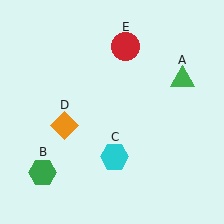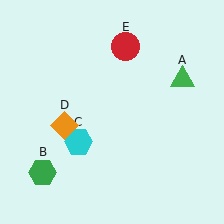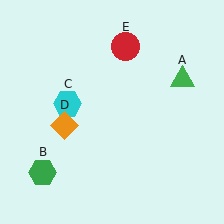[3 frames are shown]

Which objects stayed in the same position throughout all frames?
Green triangle (object A) and green hexagon (object B) and orange diamond (object D) and red circle (object E) remained stationary.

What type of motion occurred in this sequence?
The cyan hexagon (object C) rotated clockwise around the center of the scene.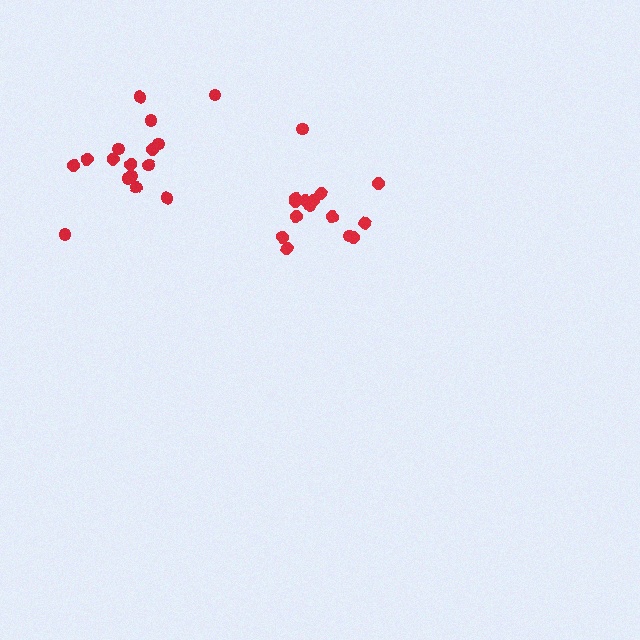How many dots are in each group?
Group 1: 15 dots, Group 2: 16 dots (31 total).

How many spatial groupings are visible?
There are 2 spatial groupings.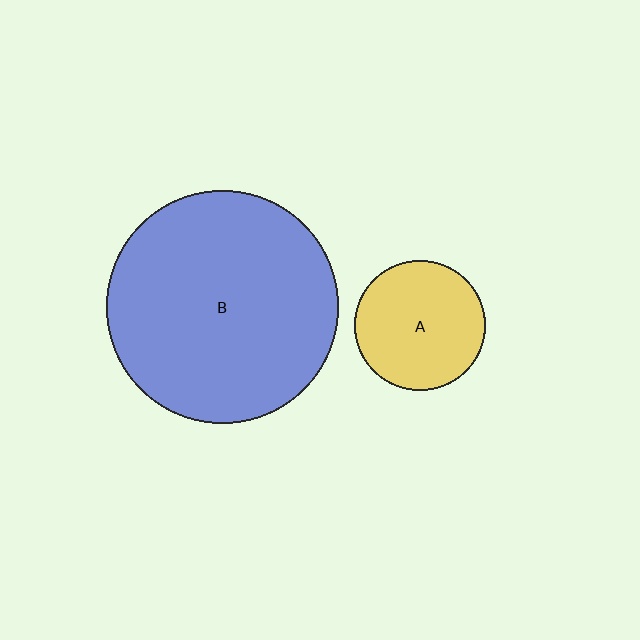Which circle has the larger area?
Circle B (blue).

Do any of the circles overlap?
No, none of the circles overlap.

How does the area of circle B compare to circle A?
Approximately 3.2 times.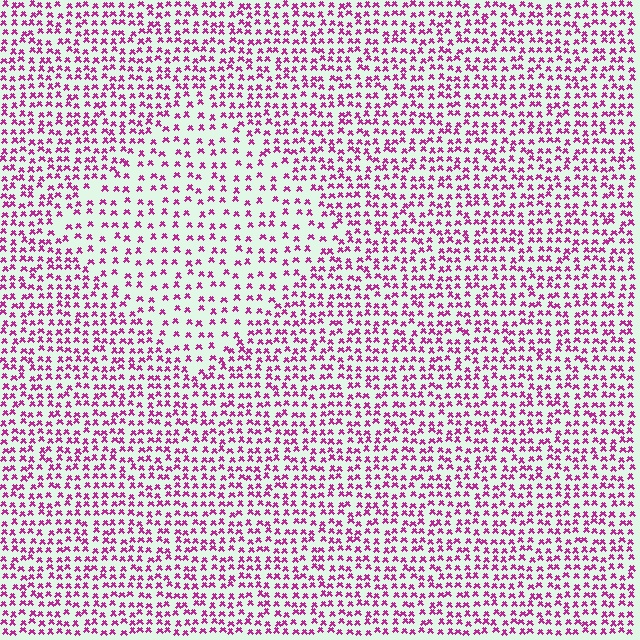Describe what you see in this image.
The image contains small magenta elements arranged at two different densities. A diamond-shaped region is visible where the elements are less densely packed than the surrounding area.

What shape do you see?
I see a diamond.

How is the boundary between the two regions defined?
The boundary is defined by a change in element density (approximately 1.8x ratio). All elements are the same color, size, and shape.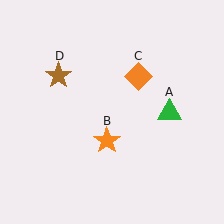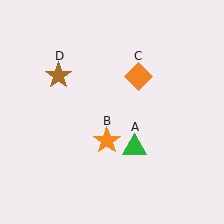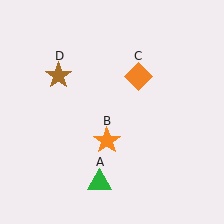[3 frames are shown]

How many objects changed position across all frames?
1 object changed position: green triangle (object A).